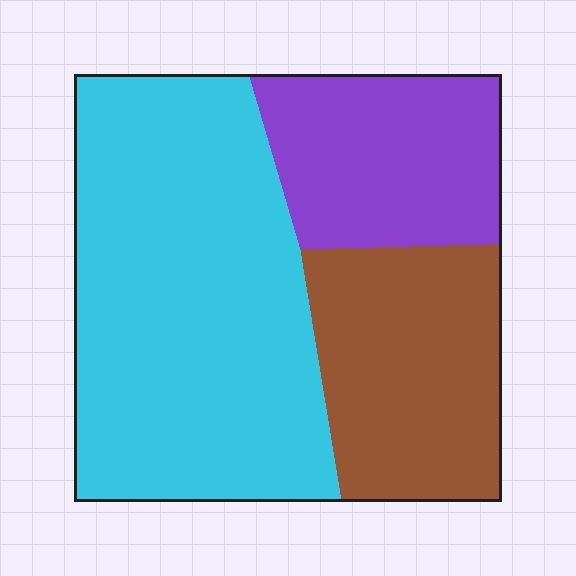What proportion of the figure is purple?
Purple covers 21% of the figure.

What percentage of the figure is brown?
Brown covers 25% of the figure.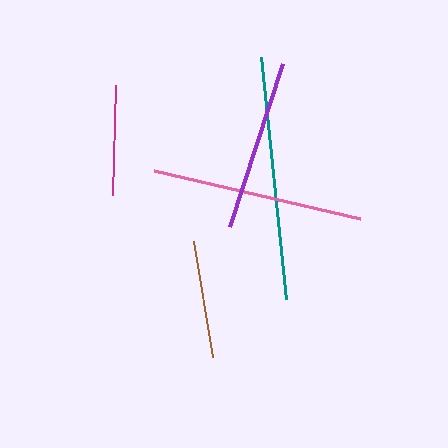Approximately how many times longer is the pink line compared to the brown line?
The pink line is approximately 1.8 times the length of the brown line.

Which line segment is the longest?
The teal line is the longest at approximately 243 pixels.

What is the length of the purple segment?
The purple segment is approximately 172 pixels long.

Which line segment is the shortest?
The magenta line is the shortest at approximately 110 pixels.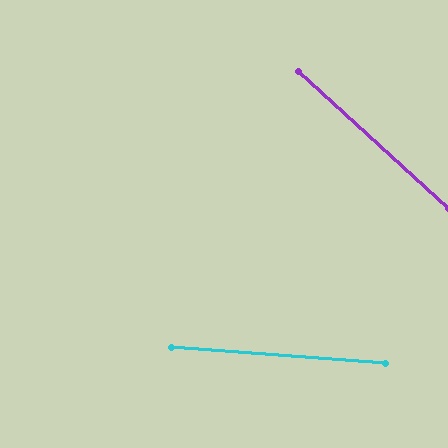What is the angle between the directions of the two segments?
Approximately 38 degrees.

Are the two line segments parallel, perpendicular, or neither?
Neither parallel nor perpendicular — they differ by about 38°.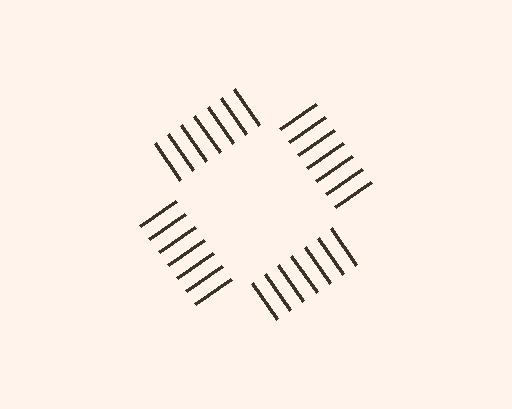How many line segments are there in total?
28 — 7 along each of the 4 edges.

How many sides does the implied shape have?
4 sides — the line-ends trace a square.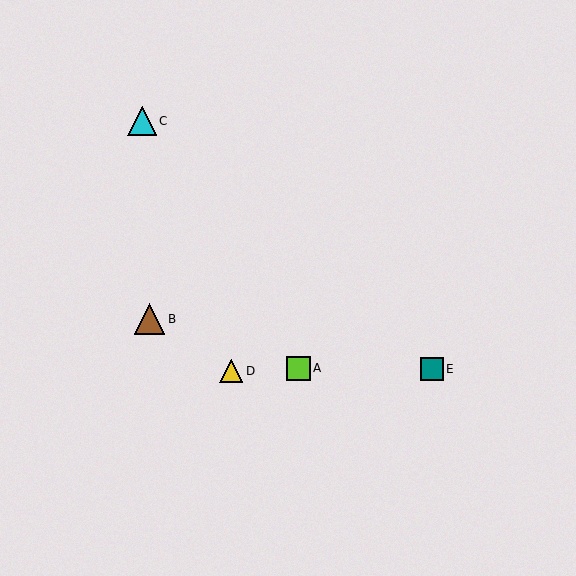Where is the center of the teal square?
The center of the teal square is at (432, 369).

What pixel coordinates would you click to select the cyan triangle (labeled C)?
Click at (142, 121) to select the cyan triangle C.